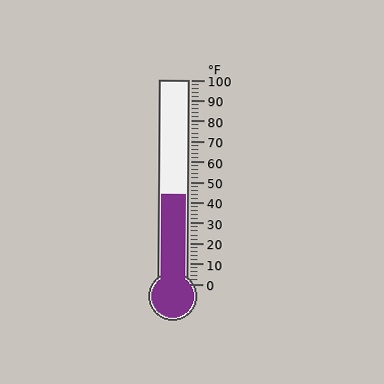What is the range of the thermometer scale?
The thermometer scale ranges from 0°F to 100°F.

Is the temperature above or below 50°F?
The temperature is below 50°F.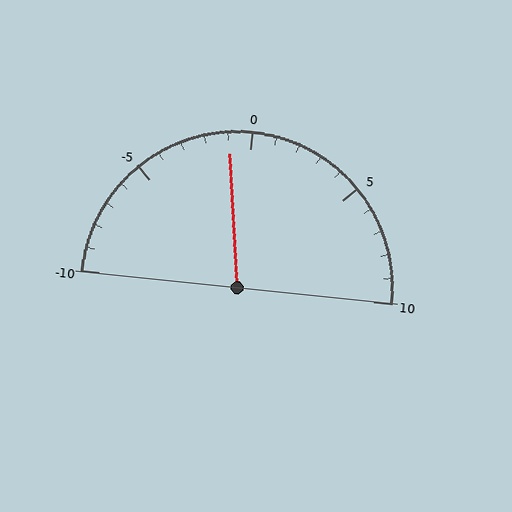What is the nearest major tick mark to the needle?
The nearest major tick mark is 0.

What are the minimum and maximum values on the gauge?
The gauge ranges from -10 to 10.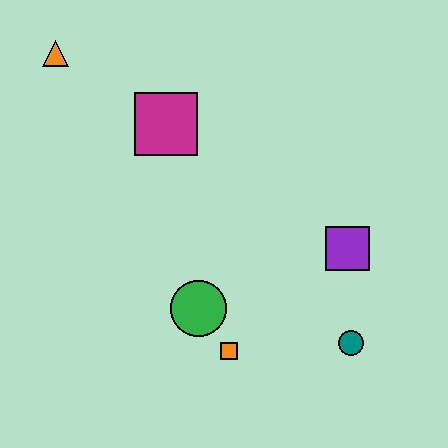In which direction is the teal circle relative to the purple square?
The teal circle is below the purple square.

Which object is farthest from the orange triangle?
The teal circle is farthest from the orange triangle.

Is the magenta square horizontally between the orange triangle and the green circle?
Yes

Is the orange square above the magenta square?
No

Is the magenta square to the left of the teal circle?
Yes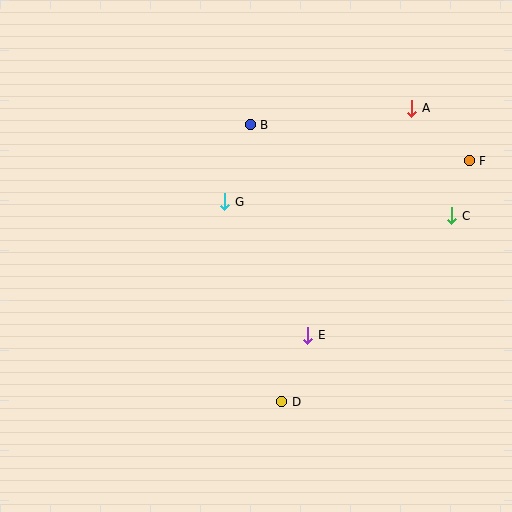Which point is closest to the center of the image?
Point G at (225, 202) is closest to the center.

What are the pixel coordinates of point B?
Point B is at (250, 125).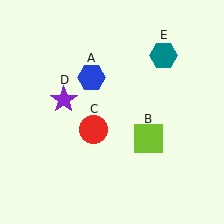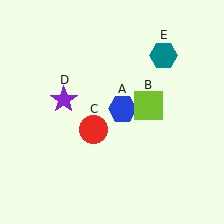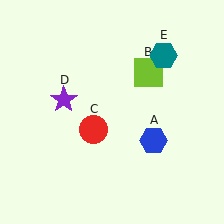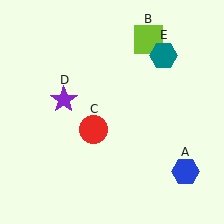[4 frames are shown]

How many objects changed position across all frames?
2 objects changed position: blue hexagon (object A), lime square (object B).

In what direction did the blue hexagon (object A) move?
The blue hexagon (object A) moved down and to the right.